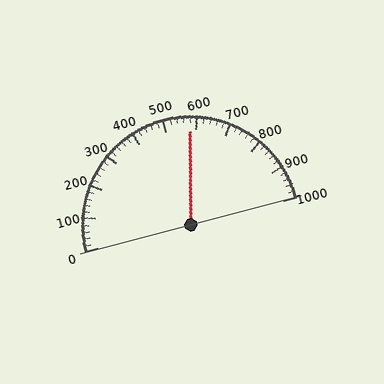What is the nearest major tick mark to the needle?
The nearest major tick mark is 600.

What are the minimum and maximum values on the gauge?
The gauge ranges from 0 to 1000.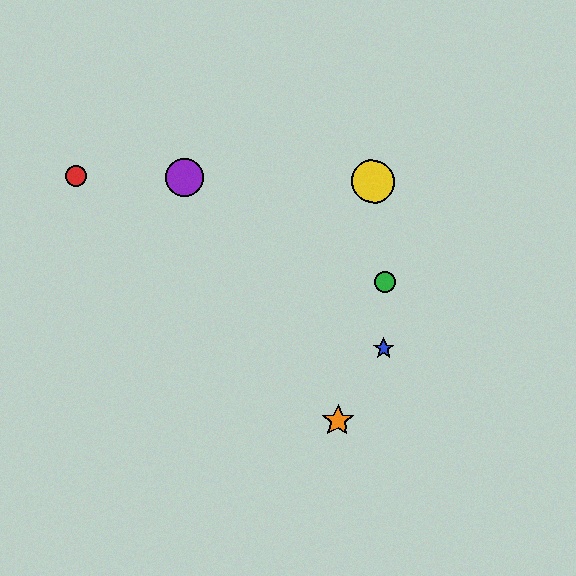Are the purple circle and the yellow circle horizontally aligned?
Yes, both are at y≈178.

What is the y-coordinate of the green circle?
The green circle is at y≈282.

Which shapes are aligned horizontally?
The red circle, the yellow circle, the purple circle are aligned horizontally.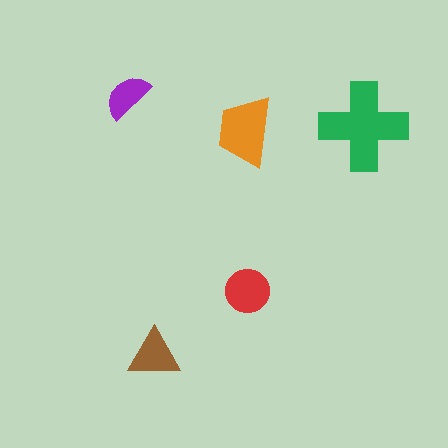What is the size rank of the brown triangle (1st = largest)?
4th.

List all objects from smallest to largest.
The purple semicircle, the brown triangle, the red circle, the orange trapezoid, the green cross.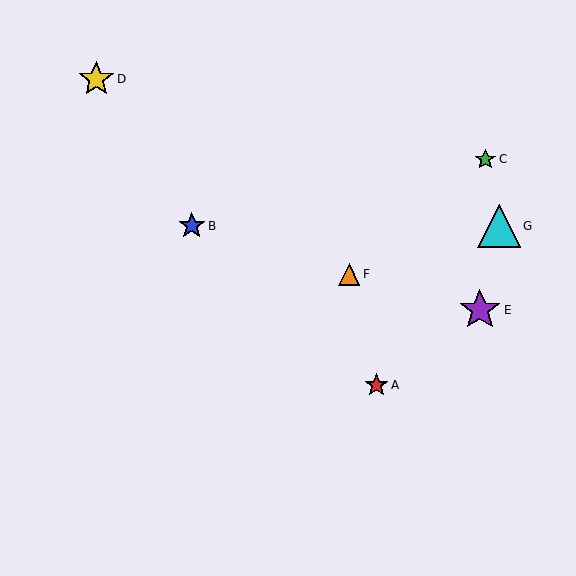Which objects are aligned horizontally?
Objects B, G are aligned horizontally.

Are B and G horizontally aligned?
Yes, both are at y≈226.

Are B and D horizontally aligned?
No, B is at y≈226 and D is at y≈79.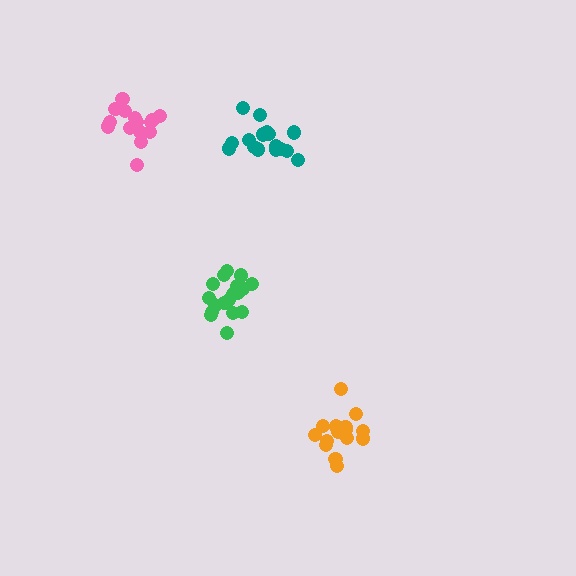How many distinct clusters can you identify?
There are 4 distinct clusters.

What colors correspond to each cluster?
The clusters are colored: teal, green, pink, orange.